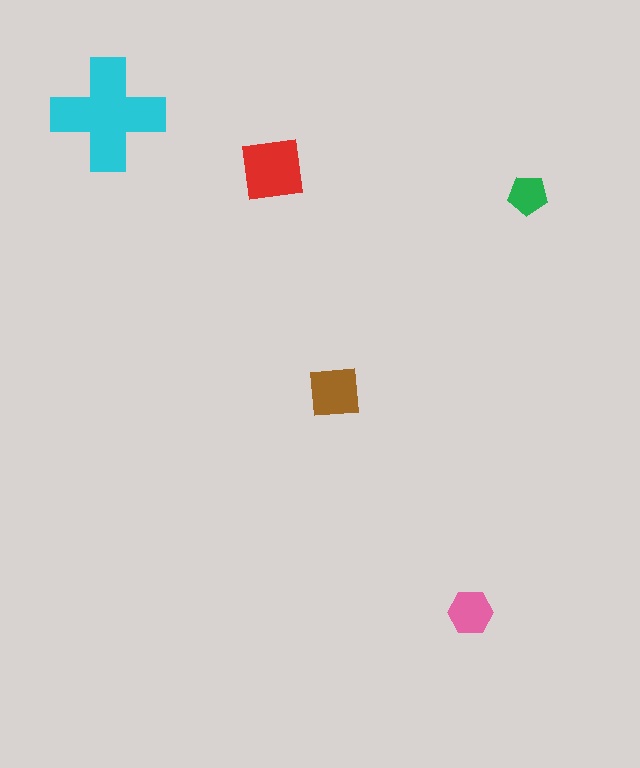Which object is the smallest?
The green pentagon.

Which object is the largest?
The cyan cross.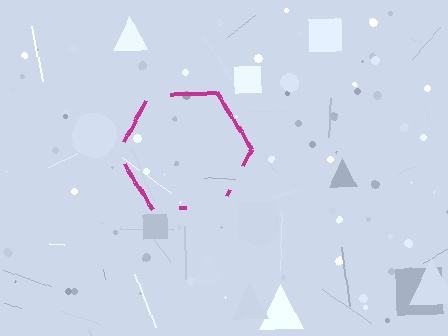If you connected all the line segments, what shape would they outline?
They would outline a hexagon.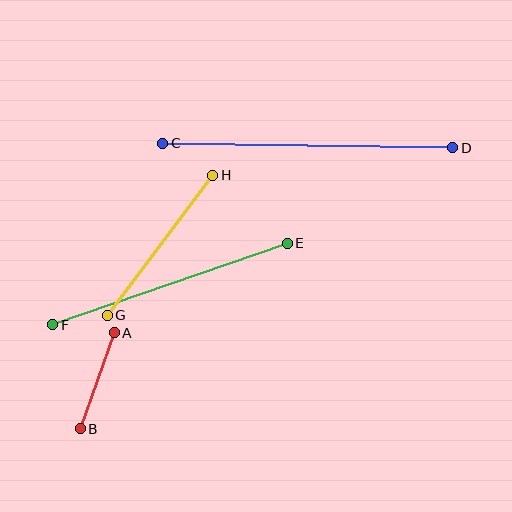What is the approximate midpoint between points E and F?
The midpoint is at approximately (170, 284) pixels.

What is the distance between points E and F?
The distance is approximately 248 pixels.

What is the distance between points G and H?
The distance is approximately 175 pixels.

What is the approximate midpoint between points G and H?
The midpoint is at approximately (160, 245) pixels.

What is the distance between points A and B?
The distance is approximately 102 pixels.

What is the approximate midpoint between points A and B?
The midpoint is at approximately (97, 381) pixels.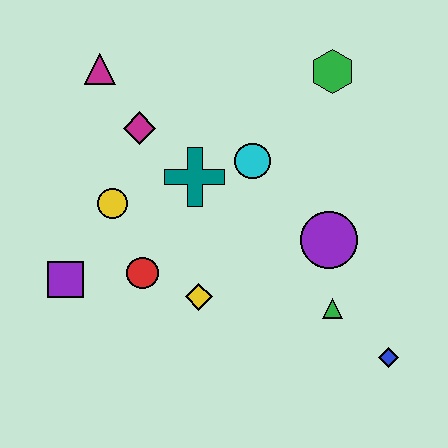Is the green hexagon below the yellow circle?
No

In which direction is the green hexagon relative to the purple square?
The green hexagon is to the right of the purple square.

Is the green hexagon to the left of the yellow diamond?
No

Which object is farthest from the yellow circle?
The blue diamond is farthest from the yellow circle.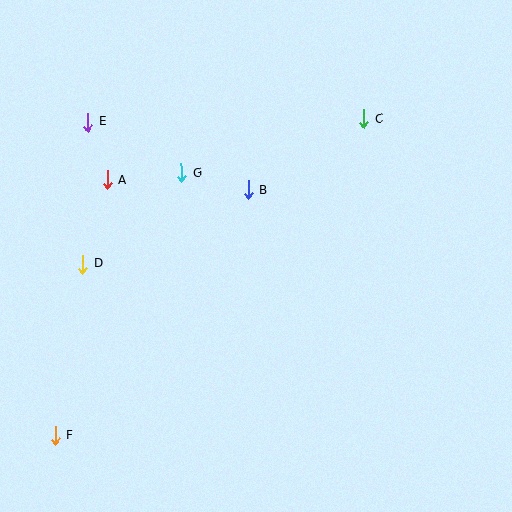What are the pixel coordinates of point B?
Point B is at (248, 190).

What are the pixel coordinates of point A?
Point A is at (107, 180).